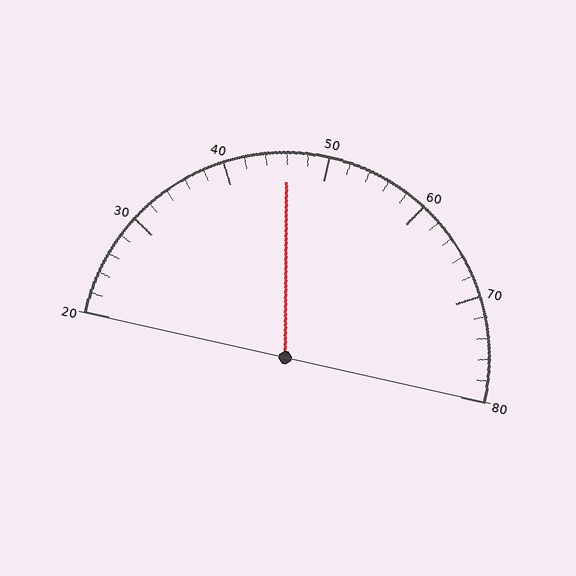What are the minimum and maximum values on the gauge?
The gauge ranges from 20 to 80.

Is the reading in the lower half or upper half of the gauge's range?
The reading is in the lower half of the range (20 to 80).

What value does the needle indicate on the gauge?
The needle indicates approximately 46.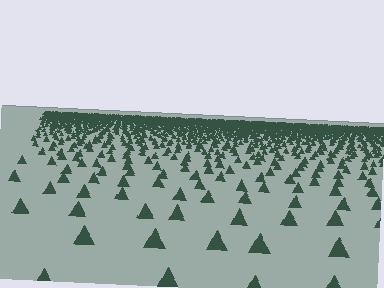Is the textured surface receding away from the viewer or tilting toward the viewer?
The surface is receding away from the viewer. Texture elements get smaller and denser toward the top.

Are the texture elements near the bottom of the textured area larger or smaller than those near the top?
Larger. Near the bottom, elements are closer to the viewer and appear at a bigger on-screen size.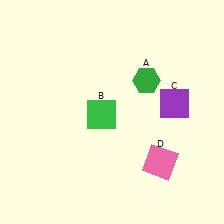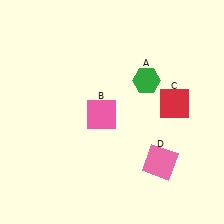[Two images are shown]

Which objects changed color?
B changed from green to pink. C changed from purple to red.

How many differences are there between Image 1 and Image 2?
There are 2 differences between the two images.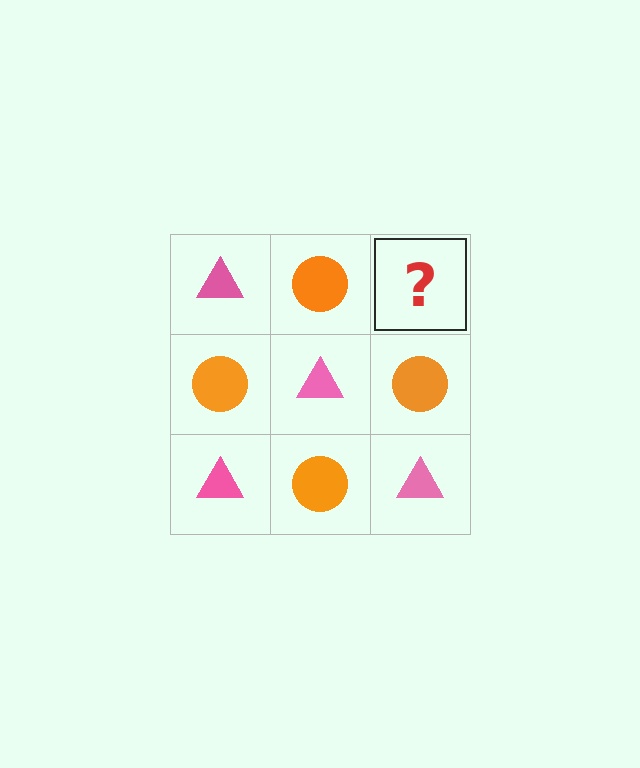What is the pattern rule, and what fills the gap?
The rule is that it alternates pink triangle and orange circle in a checkerboard pattern. The gap should be filled with a pink triangle.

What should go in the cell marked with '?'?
The missing cell should contain a pink triangle.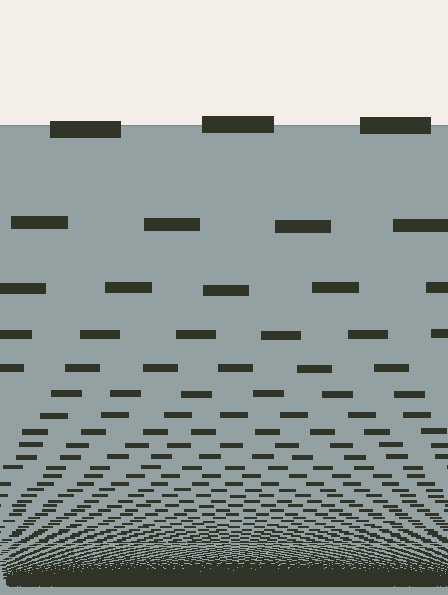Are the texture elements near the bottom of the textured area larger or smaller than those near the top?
Smaller. The gradient is inverted — elements near the bottom are smaller and denser.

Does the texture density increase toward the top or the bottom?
Density increases toward the bottom.